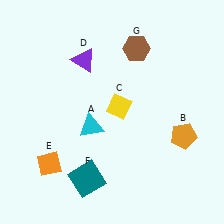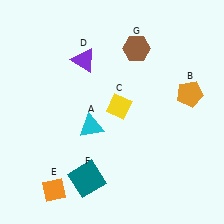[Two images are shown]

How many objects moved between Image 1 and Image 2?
2 objects moved between the two images.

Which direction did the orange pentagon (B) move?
The orange pentagon (B) moved up.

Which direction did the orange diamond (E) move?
The orange diamond (E) moved down.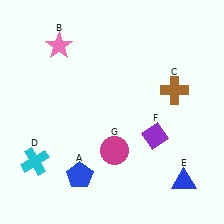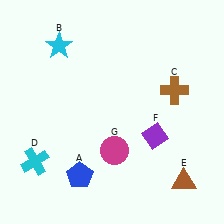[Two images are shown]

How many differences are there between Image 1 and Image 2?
There are 2 differences between the two images.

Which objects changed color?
B changed from pink to cyan. E changed from blue to brown.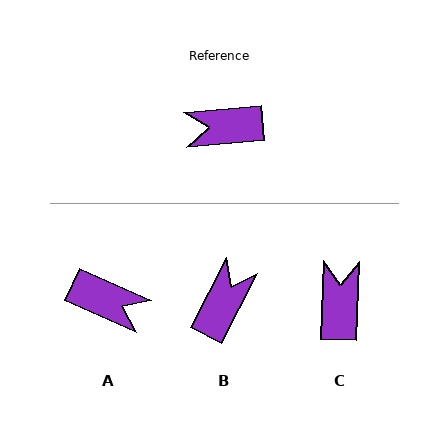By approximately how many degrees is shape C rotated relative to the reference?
Approximately 97 degrees clockwise.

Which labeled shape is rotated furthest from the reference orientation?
A, about 151 degrees away.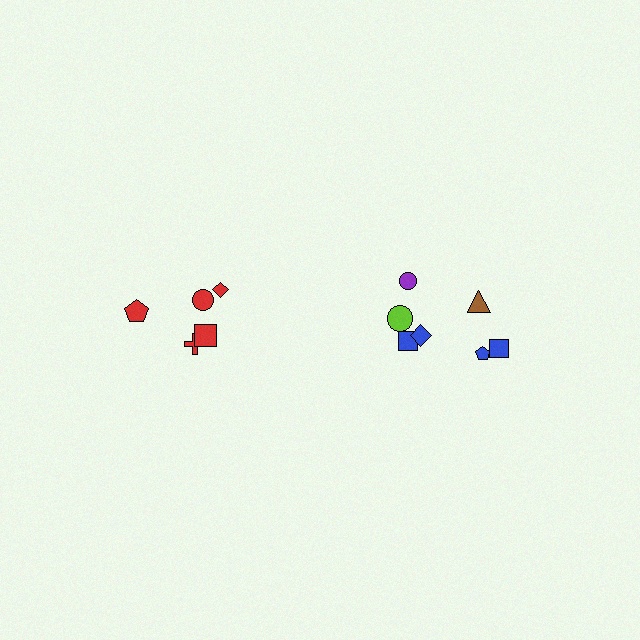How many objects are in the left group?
There are 5 objects.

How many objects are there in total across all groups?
There are 12 objects.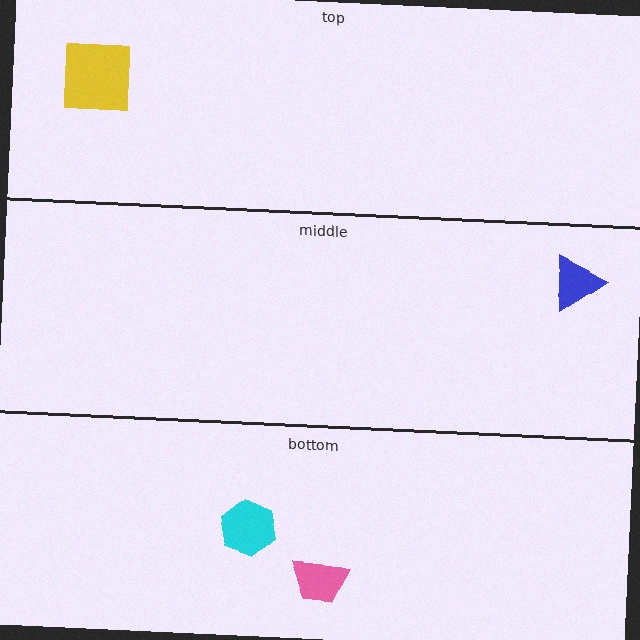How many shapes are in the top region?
1.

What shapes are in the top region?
The yellow square.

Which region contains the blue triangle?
The middle region.